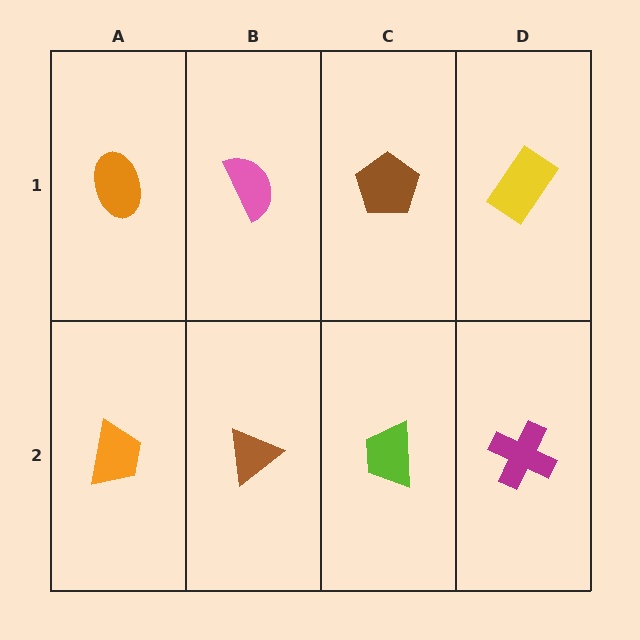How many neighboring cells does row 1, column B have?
3.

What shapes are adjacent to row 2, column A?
An orange ellipse (row 1, column A), a brown triangle (row 2, column B).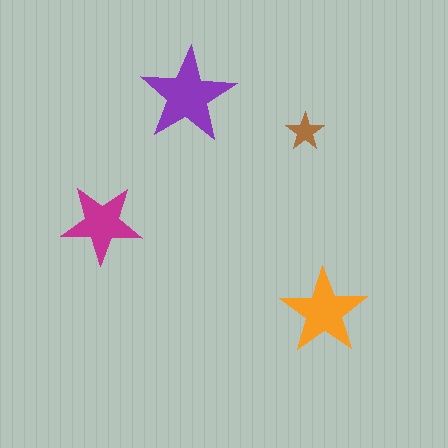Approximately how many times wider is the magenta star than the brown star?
About 2 times wider.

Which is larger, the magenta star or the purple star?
The purple one.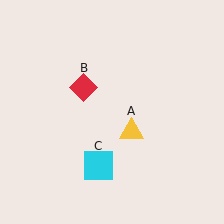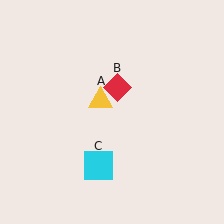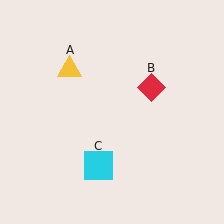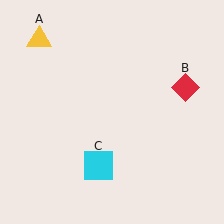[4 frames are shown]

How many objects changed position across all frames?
2 objects changed position: yellow triangle (object A), red diamond (object B).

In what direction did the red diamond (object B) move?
The red diamond (object B) moved right.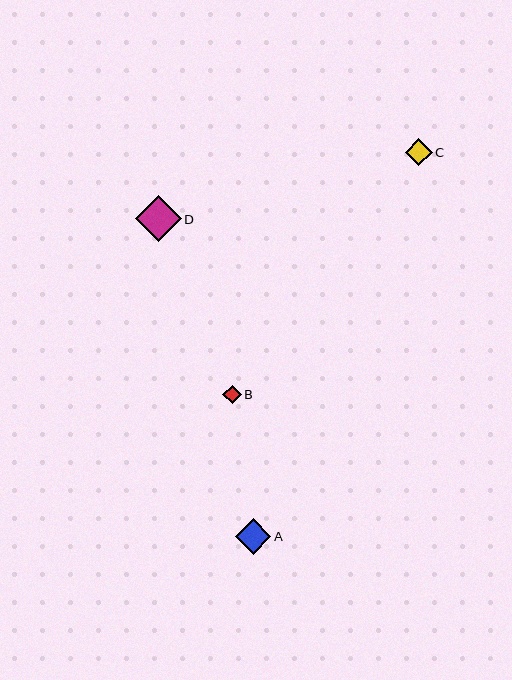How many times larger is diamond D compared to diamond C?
Diamond D is approximately 1.7 times the size of diamond C.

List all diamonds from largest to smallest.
From largest to smallest: D, A, C, B.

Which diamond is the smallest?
Diamond B is the smallest with a size of approximately 18 pixels.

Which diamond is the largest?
Diamond D is the largest with a size of approximately 46 pixels.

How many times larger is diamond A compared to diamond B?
Diamond A is approximately 1.9 times the size of diamond B.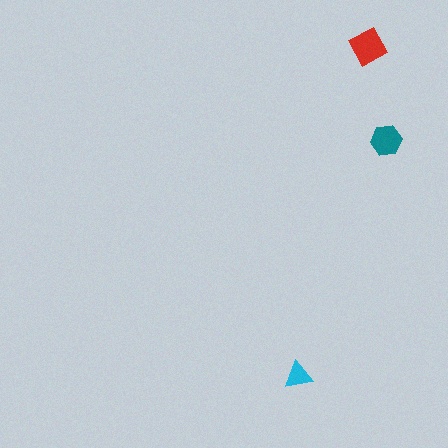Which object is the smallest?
The cyan triangle.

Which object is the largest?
The red diamond.